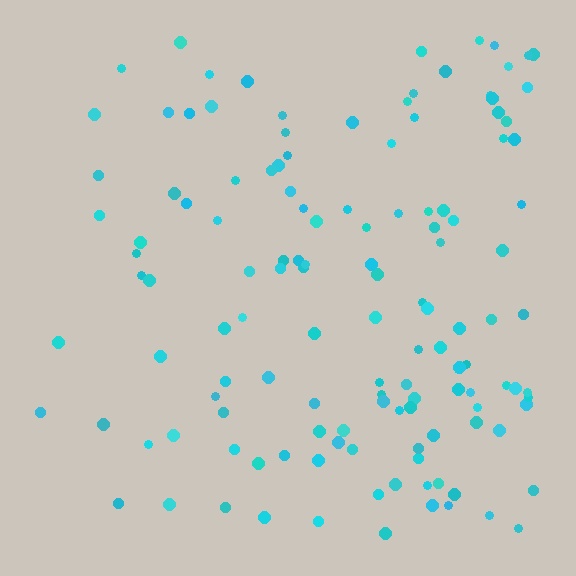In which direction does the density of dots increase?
From left to right, with the right side densest.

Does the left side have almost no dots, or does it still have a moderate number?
Still a moderate number, just noticeably fewer than the right.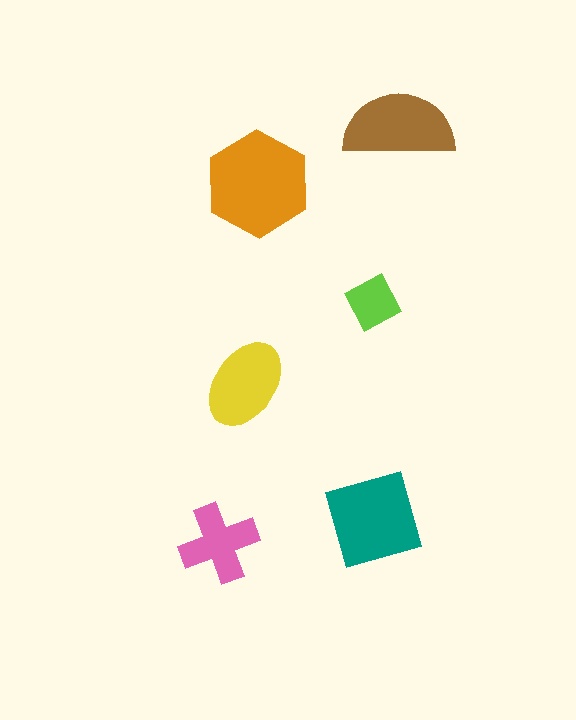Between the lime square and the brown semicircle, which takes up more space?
The brown semicircle.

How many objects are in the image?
There are 6 objects in the image.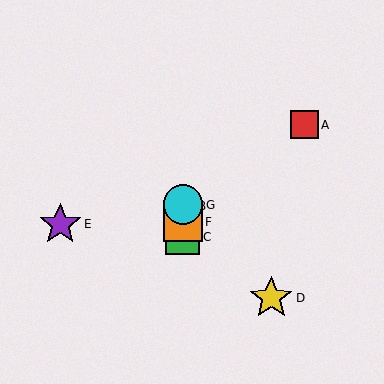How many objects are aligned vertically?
4 objects (B, C, F, G) are aligned vertically.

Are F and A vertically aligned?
No, F is at x≈183 and A is at x≈304.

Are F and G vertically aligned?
Yes, both are at x≈183.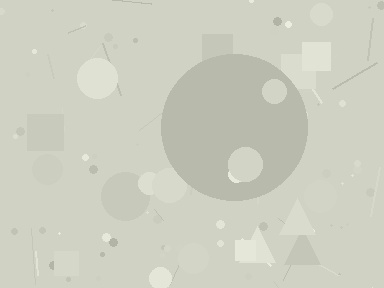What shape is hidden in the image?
A circle is hidden in the image.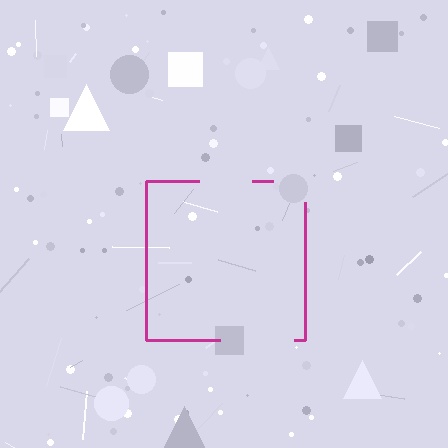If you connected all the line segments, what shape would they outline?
They would outline a square.